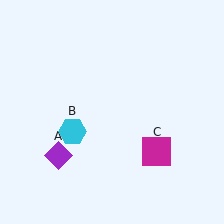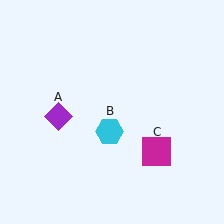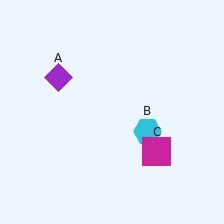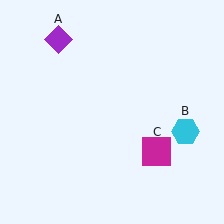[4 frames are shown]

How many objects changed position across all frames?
2 objects changed position: purple diamond (object A), cyan hexagon (object B).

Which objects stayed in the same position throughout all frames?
Magenta square (object C) remained stationary.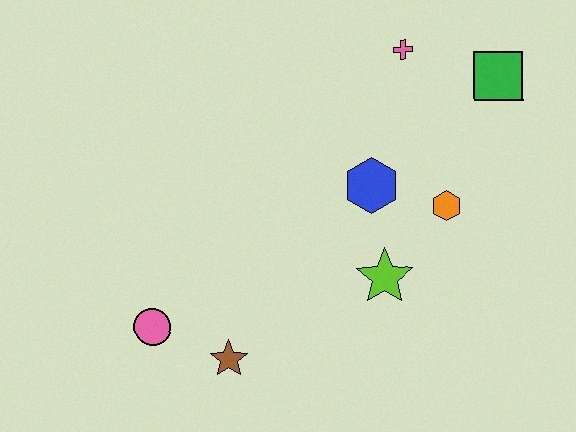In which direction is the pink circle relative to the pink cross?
The pink circle is below the pink cross.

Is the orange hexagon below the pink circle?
No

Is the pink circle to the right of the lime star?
No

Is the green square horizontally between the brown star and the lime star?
No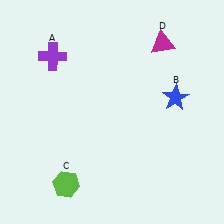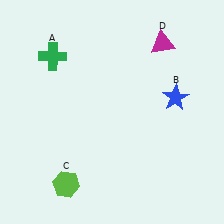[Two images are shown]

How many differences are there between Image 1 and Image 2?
There is 1 difference between the two images.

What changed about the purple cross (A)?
In Image 1, A is purple. In Image 2, it changed to green.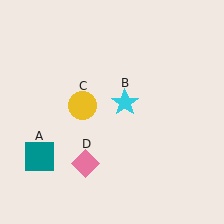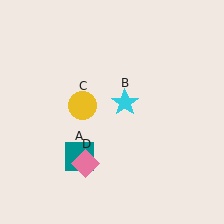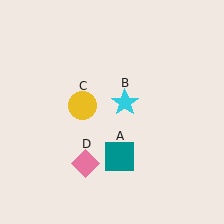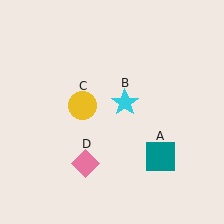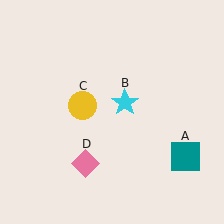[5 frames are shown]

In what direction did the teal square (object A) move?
The teal square (object A) moved right.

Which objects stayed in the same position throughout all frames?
Cyan star (object B) and yellow circle (object C) and pink diamond (object D) remained stationary.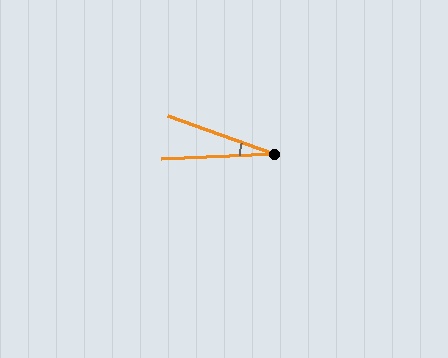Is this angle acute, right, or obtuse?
It is acute.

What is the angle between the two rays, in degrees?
Approximately 22 degrees.